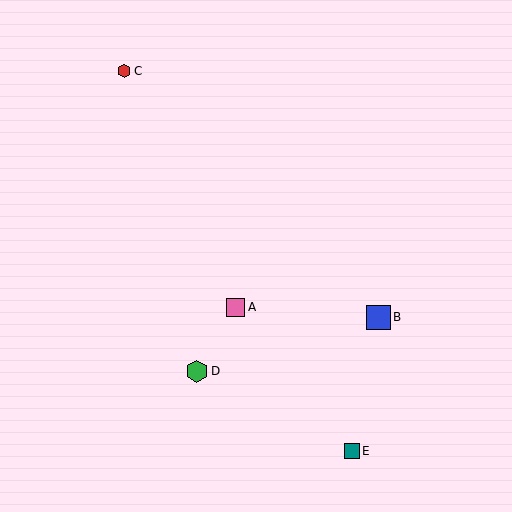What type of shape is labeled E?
Shape E is a teal square.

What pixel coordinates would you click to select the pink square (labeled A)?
Click at (236, 307) to select the pink square A.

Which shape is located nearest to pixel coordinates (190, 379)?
The green hexagon (labeled D) at (197, 371) is nearest to that location.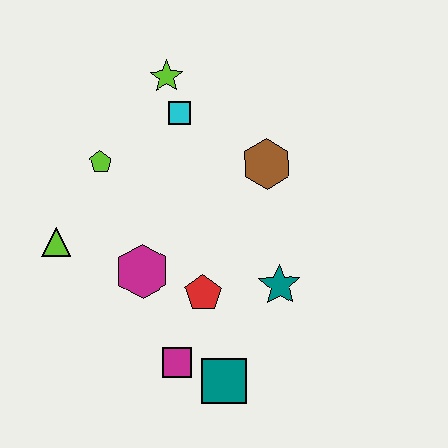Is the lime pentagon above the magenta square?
Yes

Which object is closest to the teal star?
The red pentagon is closest to the teal star.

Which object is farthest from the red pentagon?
The lime star is farthest from the red pentagon.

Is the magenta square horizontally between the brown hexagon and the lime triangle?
Yes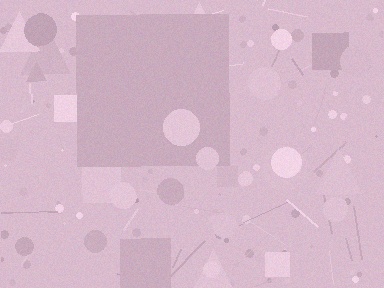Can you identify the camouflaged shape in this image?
The camouflaged shape is a square.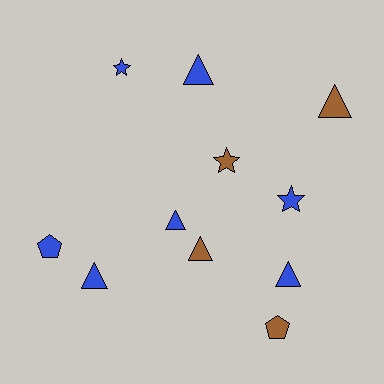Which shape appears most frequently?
Triangle, with 6 objects.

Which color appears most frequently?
Blue, with 7 objects.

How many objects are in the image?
There are 11 objects.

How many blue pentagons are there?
There is 1 blue pentagon.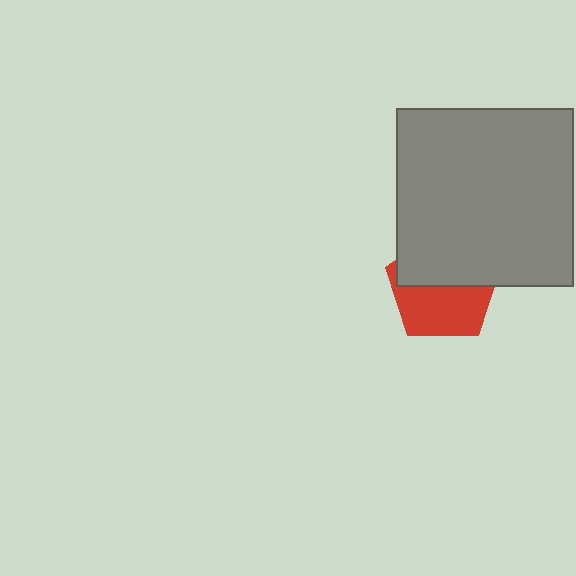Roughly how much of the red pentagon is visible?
About half of it is visible (roughly 50%).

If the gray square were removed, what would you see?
You would see the complete red pentagon.